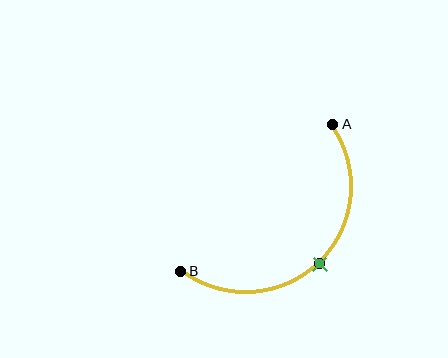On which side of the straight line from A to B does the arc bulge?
The arc bulges below and to the right of the straight line connecting A and B.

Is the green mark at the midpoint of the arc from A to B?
Yes. The green mark lies on the arc at equal arc-length from both A and B — it is the arc midpoint.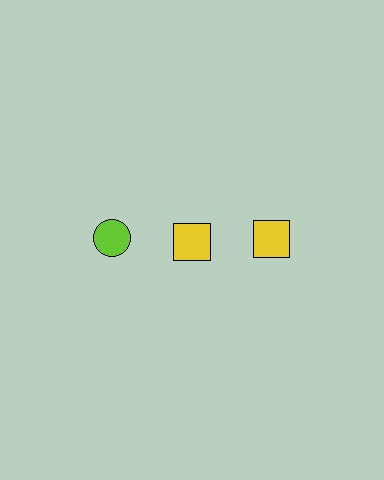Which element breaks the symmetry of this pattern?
The lime circle in the top row, leftmost column breaks the symmetry. All other shapes are yellow squares.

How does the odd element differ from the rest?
It differs in both color (lime instead of yellow) and shape (circle instead of square).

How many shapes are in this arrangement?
There are 3 shapes arranged in a grid pattern.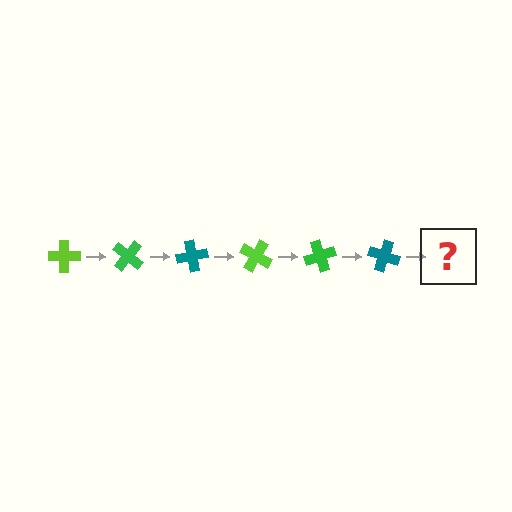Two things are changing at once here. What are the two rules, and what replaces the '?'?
The two rules are that it rotates 40 degrees each step and the color cycles through lime, green, and teal. The '?' should be a lime cross, rotated 240 degrees from the start.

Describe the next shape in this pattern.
It should be a lime cross, rotated 240 degrees from the start.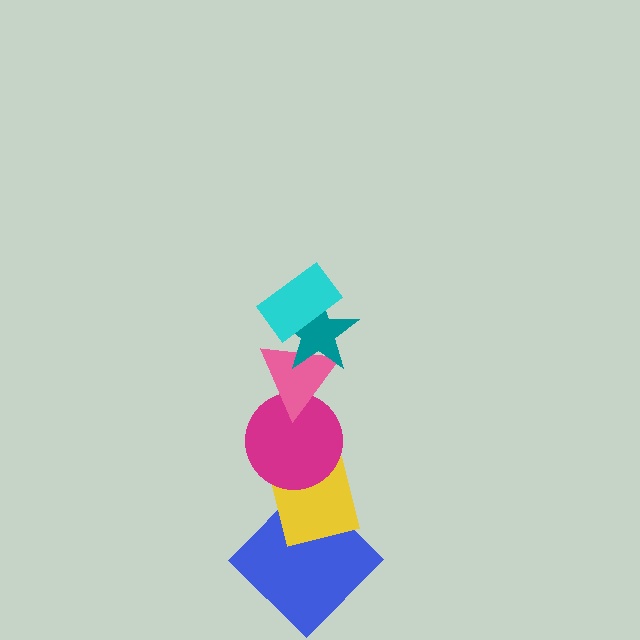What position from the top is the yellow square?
The yellow square is 5th from the top.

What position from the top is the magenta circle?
The magenta circle is 4th from the top.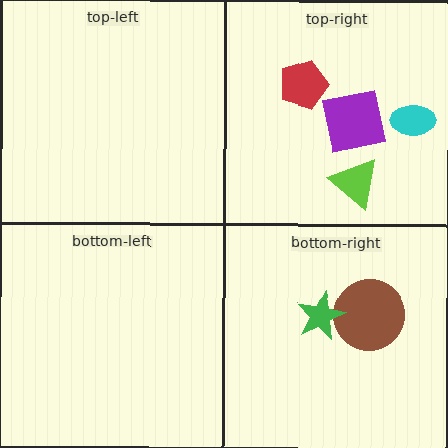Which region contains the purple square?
The top-right region.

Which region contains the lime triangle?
The top-right region.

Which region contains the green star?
The bottom-right region.